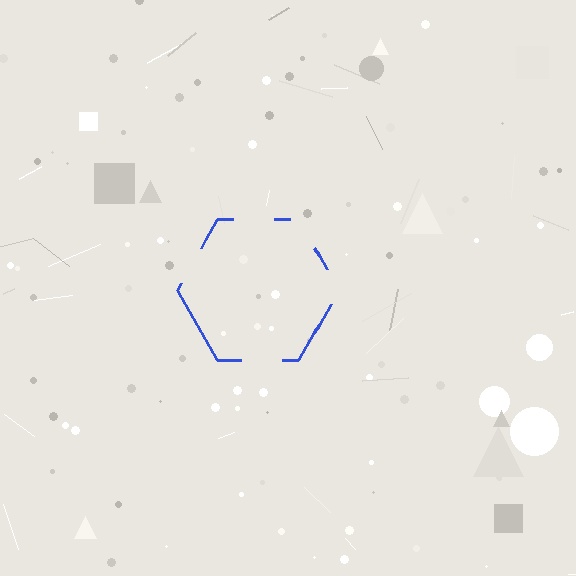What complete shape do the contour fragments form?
The contour fragments form a hexagon.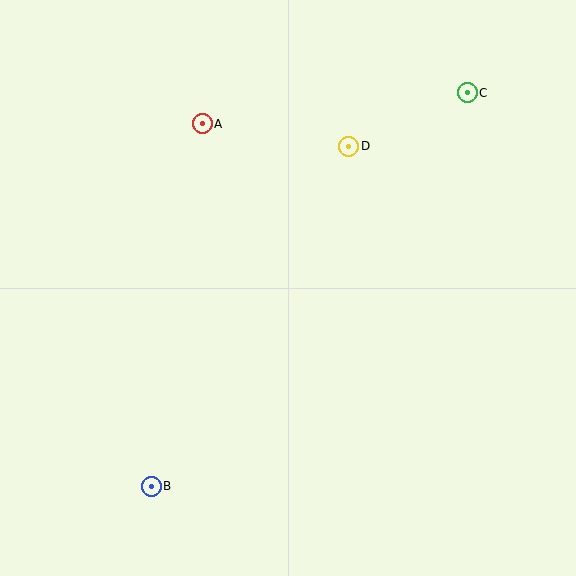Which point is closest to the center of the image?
Point D at (349, 146) is closest to the center.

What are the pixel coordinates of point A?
Point A is at (202, 124).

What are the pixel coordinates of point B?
Point B is at (151, 486).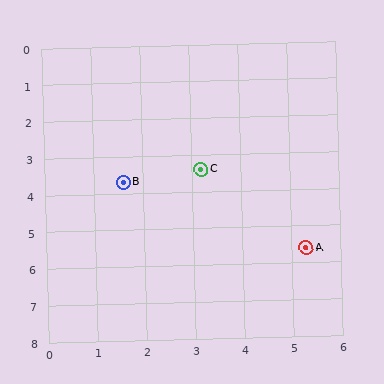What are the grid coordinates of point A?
Point A is at approximately (5.3, 5.6).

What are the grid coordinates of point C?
Point C is at approximately (3.2, 3.4).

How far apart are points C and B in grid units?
Points C and B are about 1.6 grid units apart.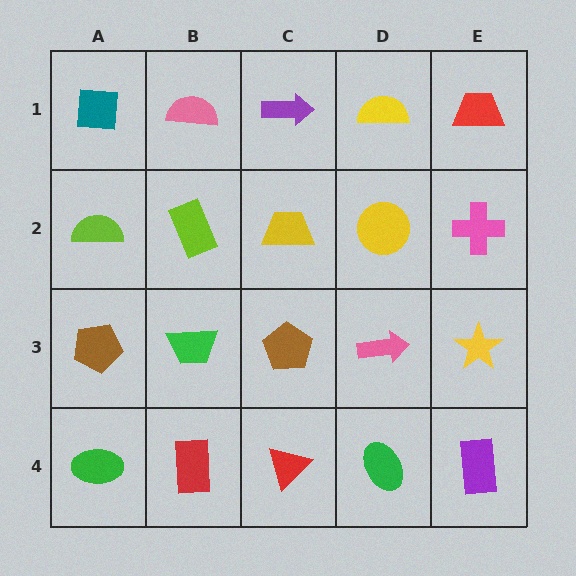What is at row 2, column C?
A yellow trapezoid.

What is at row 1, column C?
A purple arrow.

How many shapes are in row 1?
5 shapes.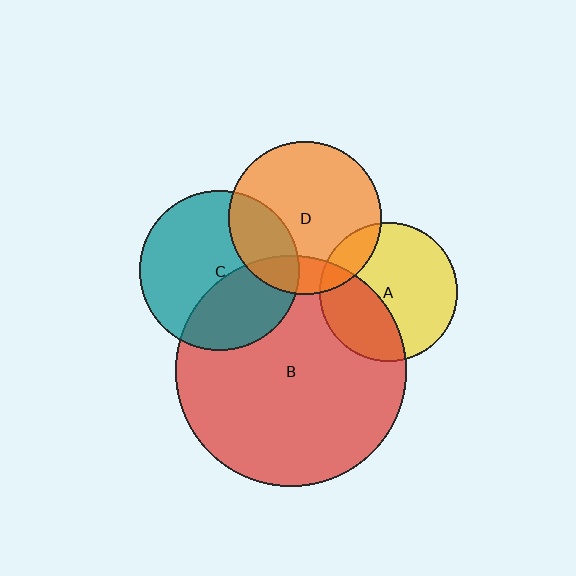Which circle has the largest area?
Circle B (red).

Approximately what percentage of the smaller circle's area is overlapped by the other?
Approximately 35%.